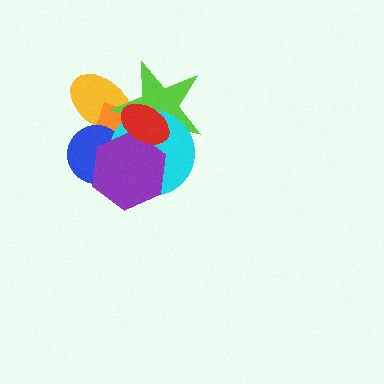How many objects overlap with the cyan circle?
5 objects overlap with the cyan circle.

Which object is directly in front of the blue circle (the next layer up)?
The cyan circle is directly in front of the blue circle.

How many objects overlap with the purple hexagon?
5 objects overlap with the purple hexagon.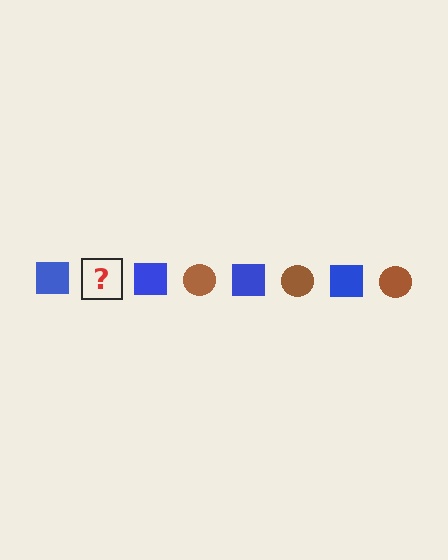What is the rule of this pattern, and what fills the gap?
The rule is that the pattern alternates between blue square and brown circle. The gap should be filled with a brown circle.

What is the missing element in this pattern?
The missing element is a brown circle.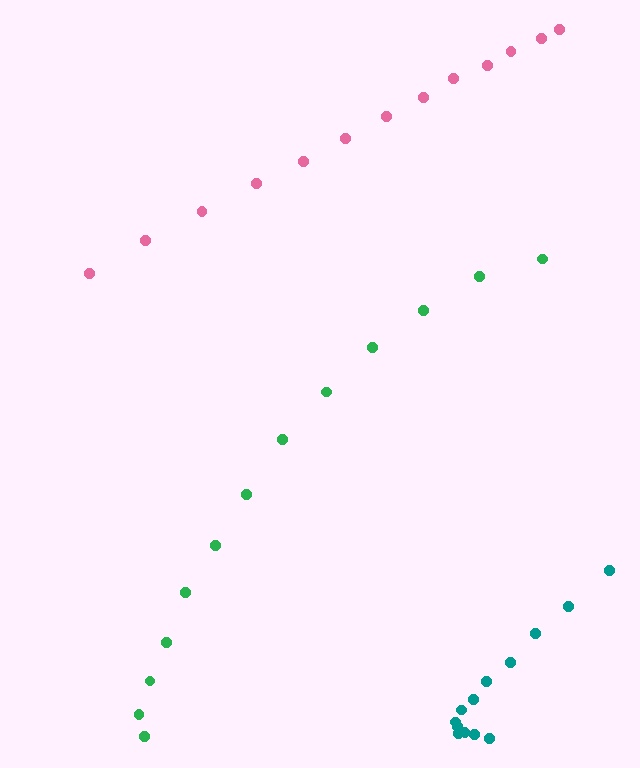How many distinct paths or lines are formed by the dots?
There are 3 distinct paths.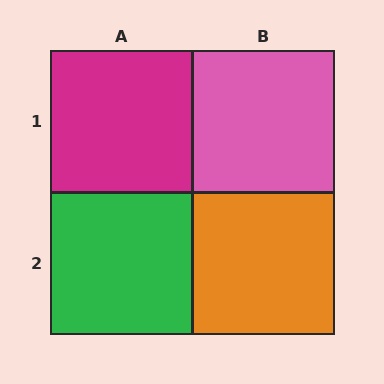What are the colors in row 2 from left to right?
Green, orange.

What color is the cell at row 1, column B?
Pink.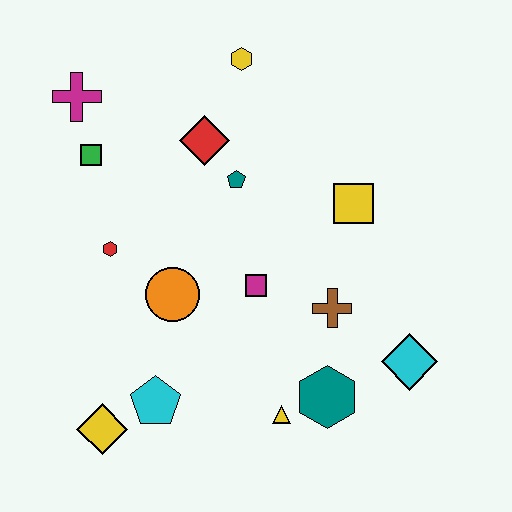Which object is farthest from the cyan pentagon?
The yellow hexagon is farthest from the cyan pentagon.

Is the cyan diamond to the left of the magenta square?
No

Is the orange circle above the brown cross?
Yes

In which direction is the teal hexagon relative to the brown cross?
The teal hexagon is below the brown cross.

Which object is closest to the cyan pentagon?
The yellow diamond is closest to the cyan pentagon.